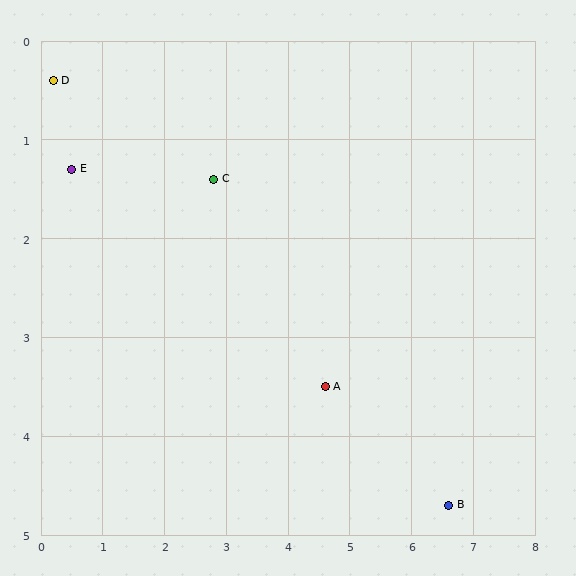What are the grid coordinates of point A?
Point A is at approximately (4.6, 3.5).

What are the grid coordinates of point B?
Point B is at approximately (6.6, 4.7).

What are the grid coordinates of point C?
Point C is at approximately (2.8, 1.4).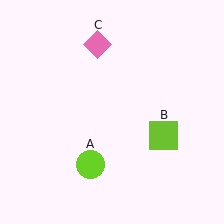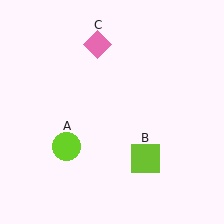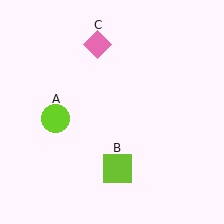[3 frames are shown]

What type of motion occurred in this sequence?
The lime circle (object A), lime square (object B) rotated clockwise around the center of the scene.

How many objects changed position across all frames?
2 objects changed position: lime circle (object A), lime square (object B).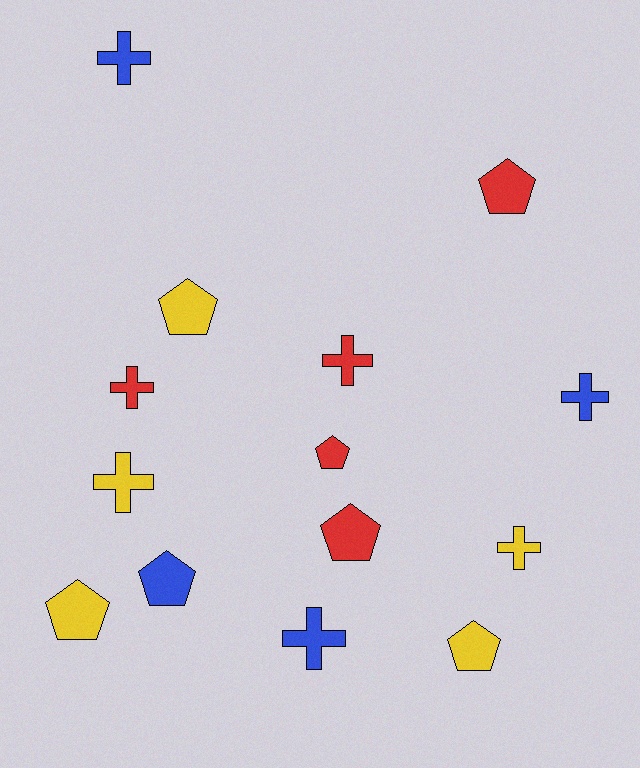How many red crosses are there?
There are 2 red crosses.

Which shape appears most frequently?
Pentagon, with 7 objects.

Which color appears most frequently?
Red, with 5 objects.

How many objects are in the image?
There are 14 objects.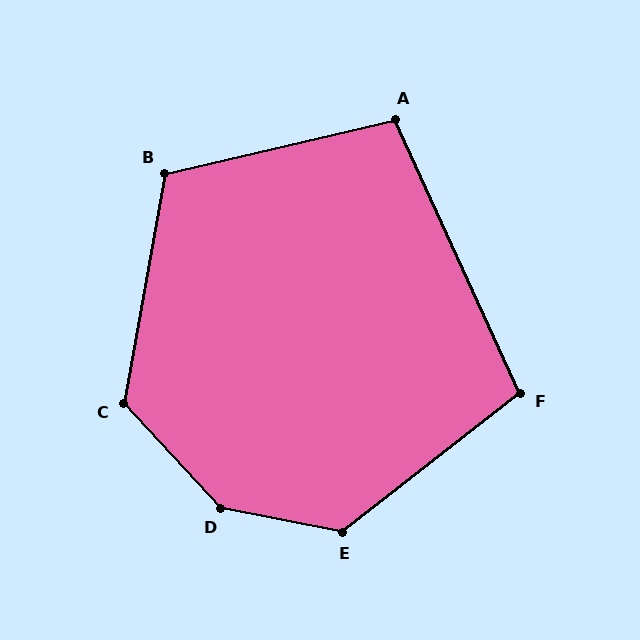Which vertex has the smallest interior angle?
A, at approximately 102 degrees.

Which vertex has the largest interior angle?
D, at approximately 144 degrees.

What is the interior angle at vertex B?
Approximately 113 degrees (obtuse).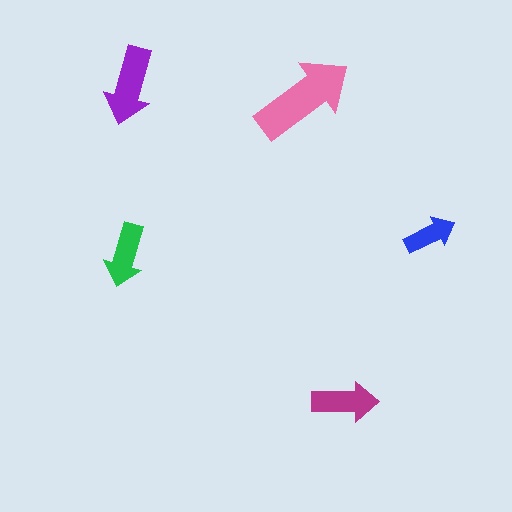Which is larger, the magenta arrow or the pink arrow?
The pink one.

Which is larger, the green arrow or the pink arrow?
The pink one.